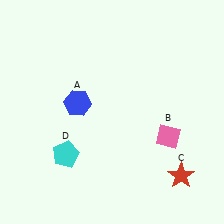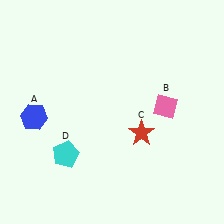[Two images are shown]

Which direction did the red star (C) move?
The red star (C) moved up.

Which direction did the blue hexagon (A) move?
The blue hexagon (A) moved left.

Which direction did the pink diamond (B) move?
The pink diamond (B) moved up.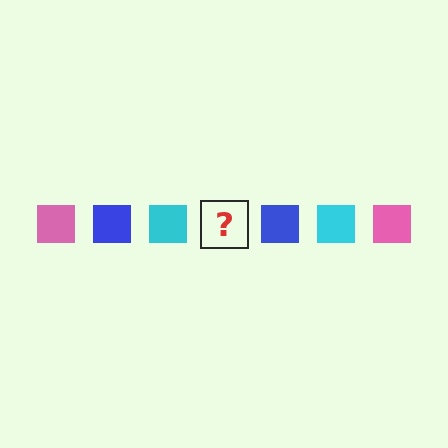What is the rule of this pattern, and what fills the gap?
The rule is that the pattern cycles through pink, blue, cyan squares. The gap should be filled with a pink square.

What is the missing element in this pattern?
The missing element is a pink square.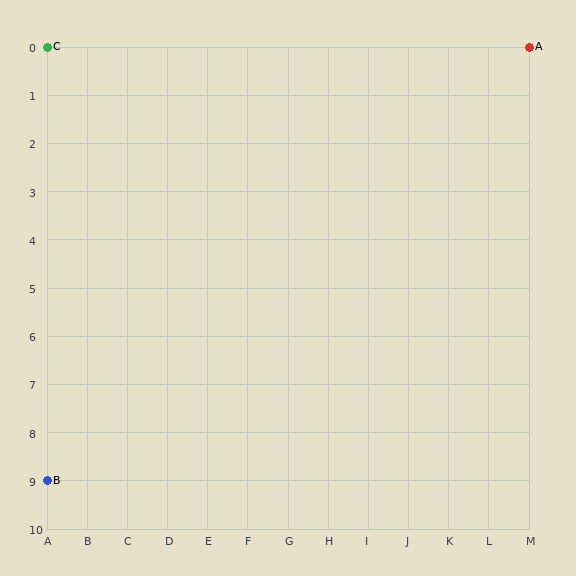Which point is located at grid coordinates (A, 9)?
Point B is at (A, 9).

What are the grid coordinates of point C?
Point C is at grid coordinates (A, 0).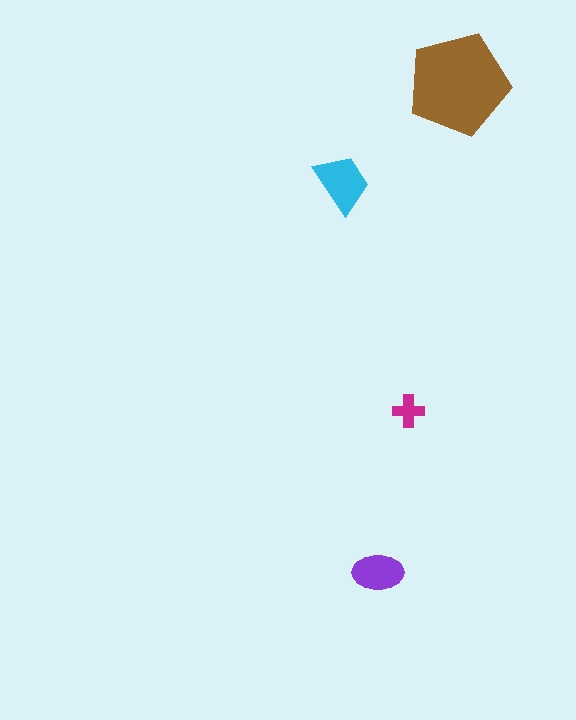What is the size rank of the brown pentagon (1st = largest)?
1st.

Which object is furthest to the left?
The cyan trapezoid is leftmost.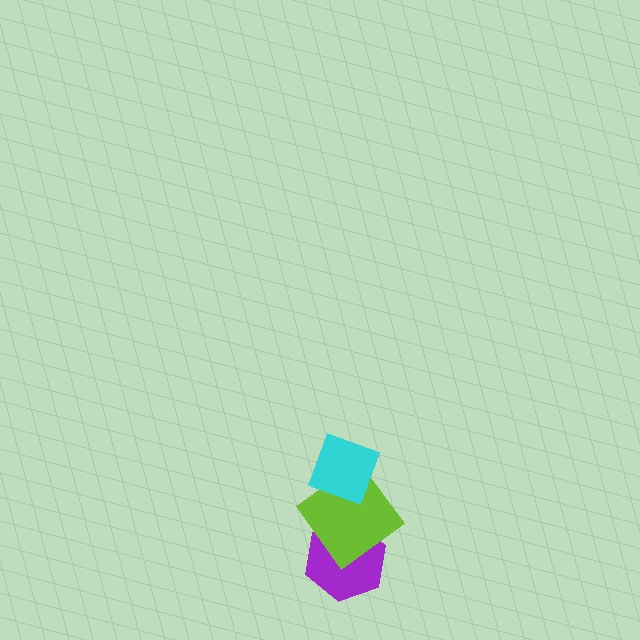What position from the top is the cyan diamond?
The cyan diamond is 1st from the top.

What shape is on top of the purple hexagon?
The lime diamond is on top of the purple hexagon.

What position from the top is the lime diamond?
The lime diamond is 2nd from the top.